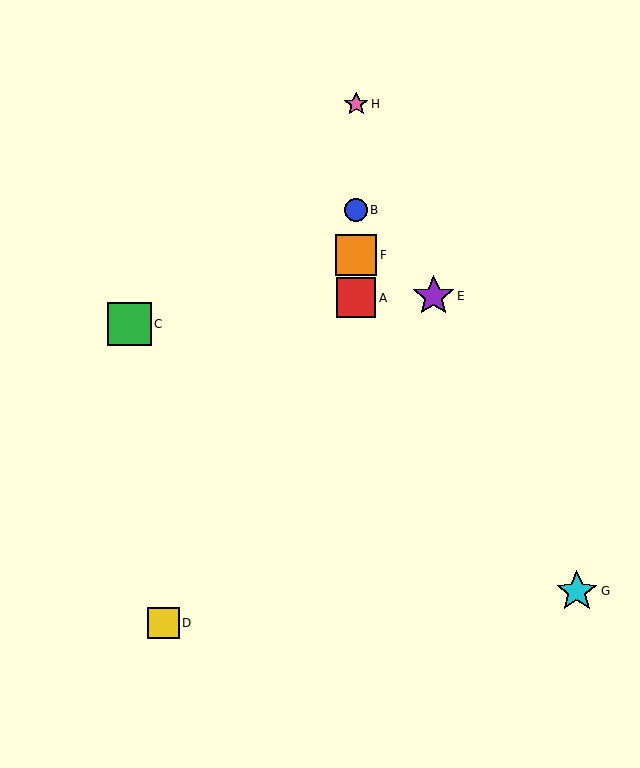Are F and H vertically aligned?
Yes, both are at x≈356.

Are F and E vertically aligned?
No, F is at x≈356 and E is at x≈434.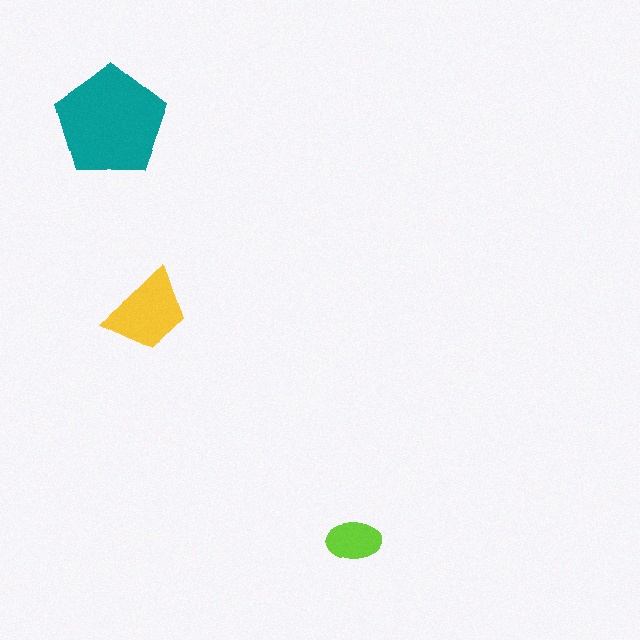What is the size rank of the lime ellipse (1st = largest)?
3rd.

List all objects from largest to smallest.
The teal pentagon, the yellow trapezoid, the lime ellipse.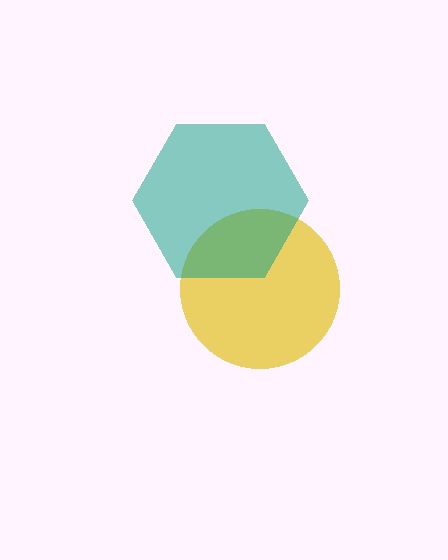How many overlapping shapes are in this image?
There are 2 overlapping shapes in the image.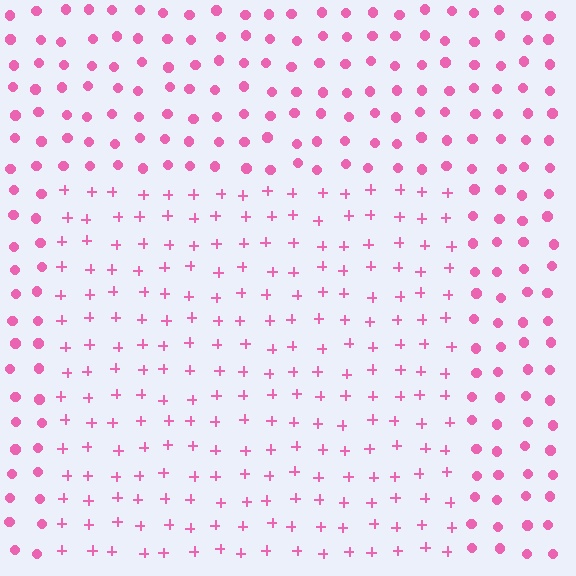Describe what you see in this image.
The image is filled with small pink elements arranged in a uniform grid. A rectangle-shaped region contains plus signs, while the surrounding area contains circles. The boundary is defined purely by the change in element shape.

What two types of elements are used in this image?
The image uses plus signs inside the rectangle region and circles outside it.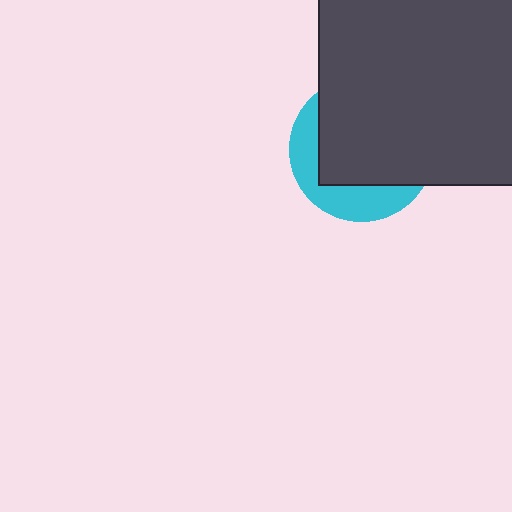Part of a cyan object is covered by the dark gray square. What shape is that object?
It is a circle.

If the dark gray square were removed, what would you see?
You would see the complete cyan circle.